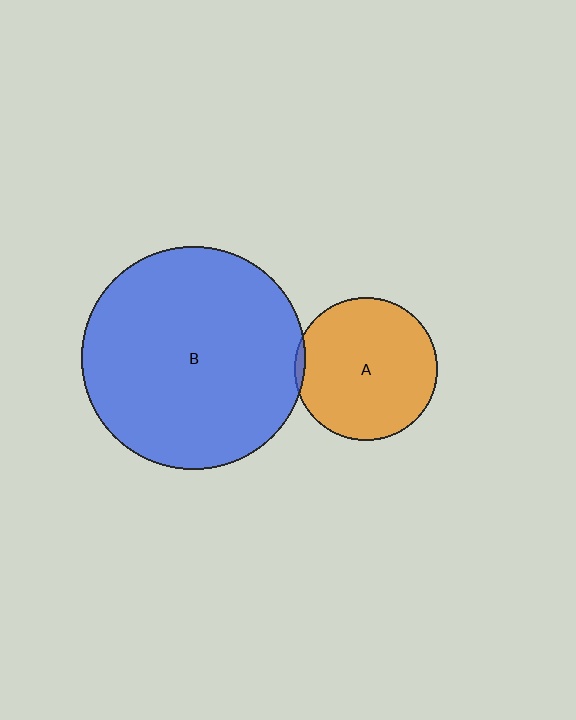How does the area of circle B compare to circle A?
Approximately 2.4 times.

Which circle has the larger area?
Circle B (blue).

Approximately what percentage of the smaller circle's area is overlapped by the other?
Approximately 5%.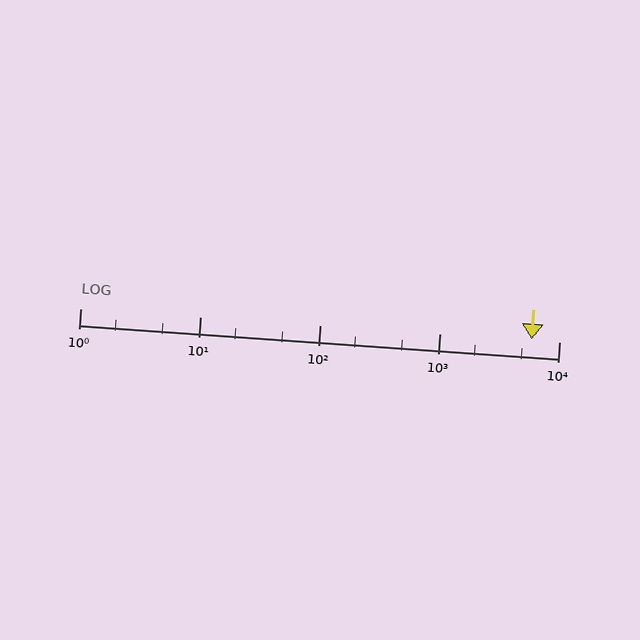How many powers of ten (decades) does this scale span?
The scale spans 4 decades, from 1 to 10000.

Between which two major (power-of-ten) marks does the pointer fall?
The pointer is between 1000 and 10000.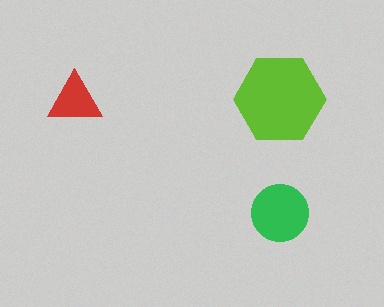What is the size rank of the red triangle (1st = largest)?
3rd.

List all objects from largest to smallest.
The lime hexagon, the green circle, the red triangle.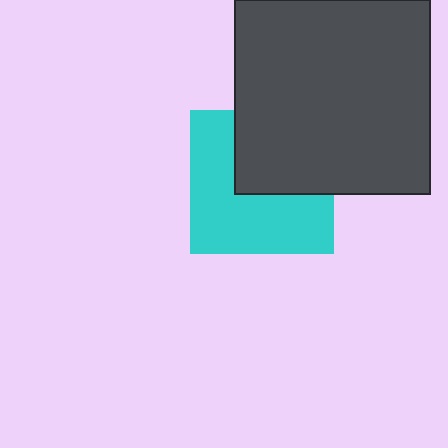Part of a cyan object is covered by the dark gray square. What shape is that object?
It is a square.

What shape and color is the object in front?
The object in front is a dark gray square.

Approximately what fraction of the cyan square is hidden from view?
Roughly 41% of the cyan square is hidden behind the dark gray square.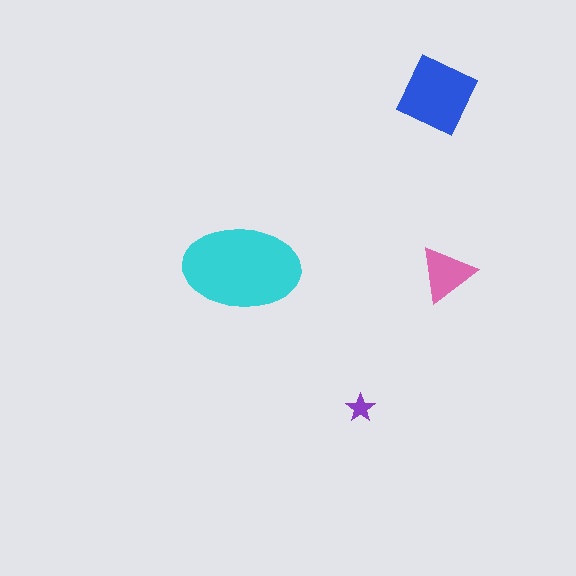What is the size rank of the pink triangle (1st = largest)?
3rd.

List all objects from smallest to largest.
The purple star, the pink triangle, the blue square, the cyan ellipse.